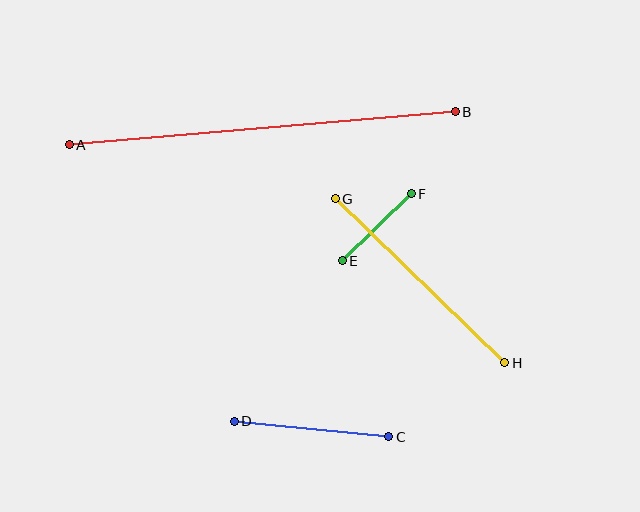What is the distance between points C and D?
The distance is approximately 155 pixels.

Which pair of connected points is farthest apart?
Points A and B are farthest apart.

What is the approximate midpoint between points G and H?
The midpoint is at approximately (420, 281) pixels.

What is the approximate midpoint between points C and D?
The midpoint is at approximately (311, 429) pixels.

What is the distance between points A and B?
The distance is approximately 388 pixels.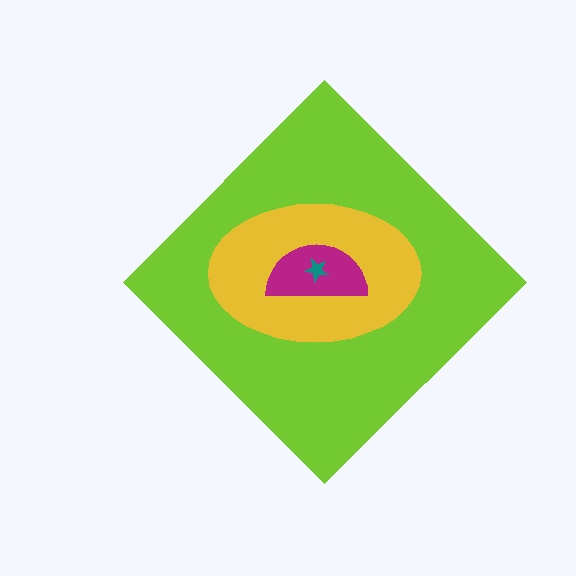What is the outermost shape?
The lime diamond.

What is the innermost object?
The teal star.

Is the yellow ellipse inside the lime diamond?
Yes.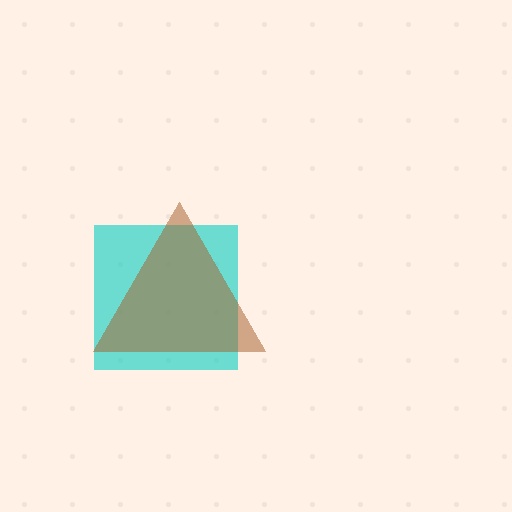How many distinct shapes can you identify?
There are 2 distinct shapes: a cyan square, a brown triangle.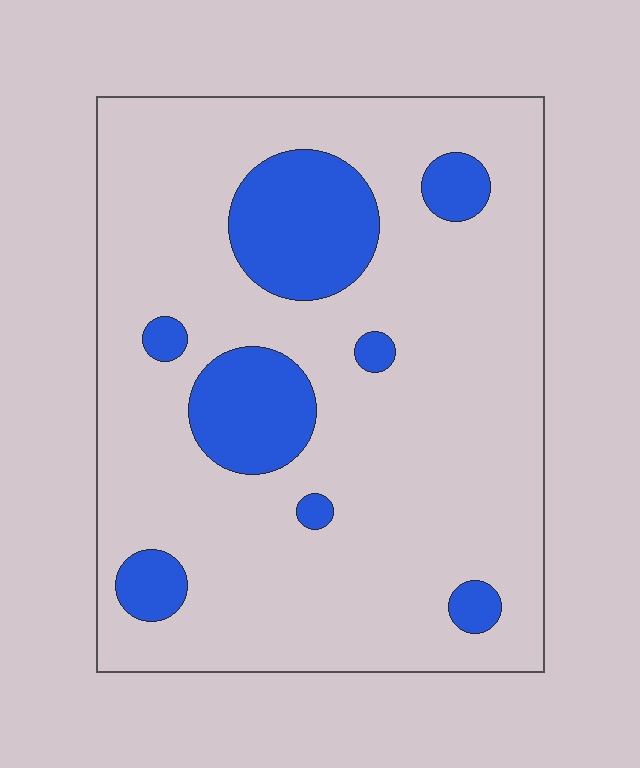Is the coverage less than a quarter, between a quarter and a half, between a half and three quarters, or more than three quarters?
Less than a quarter.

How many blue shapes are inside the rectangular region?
8.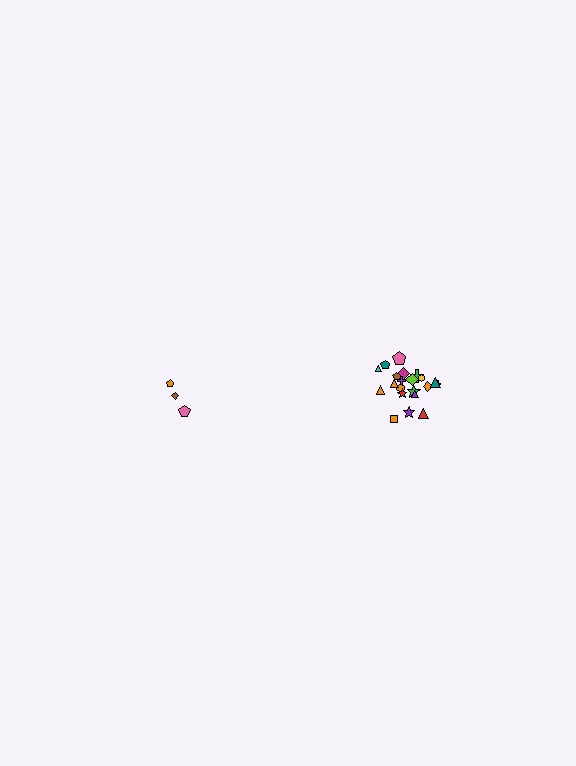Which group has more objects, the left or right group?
The right group.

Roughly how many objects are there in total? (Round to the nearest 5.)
Roughly 25 objects in total.